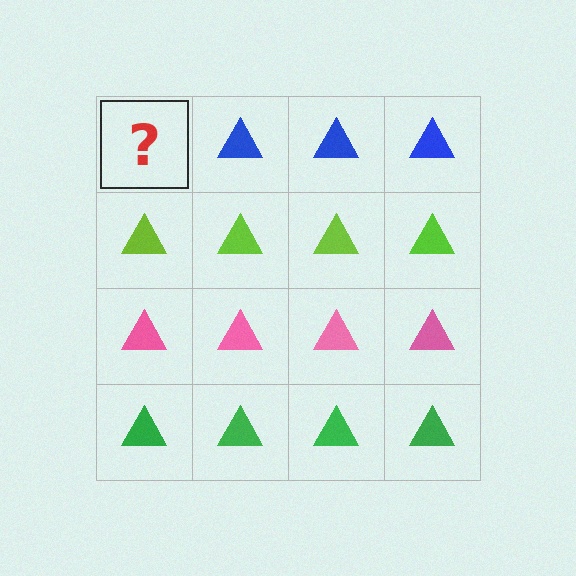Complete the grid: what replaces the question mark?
The question mark should be replaced with a blue triangle.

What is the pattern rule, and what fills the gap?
The rule is that each row has a consistent color. The gap should be filled with a blue triangle.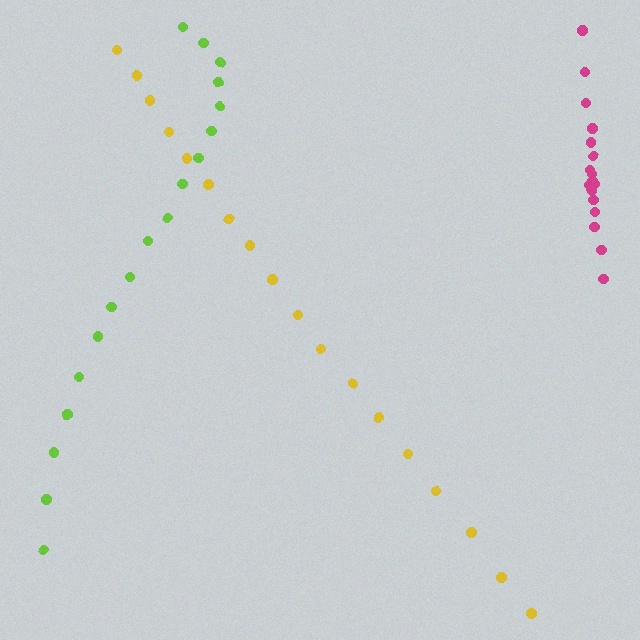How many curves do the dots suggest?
There are 3 distinct paths.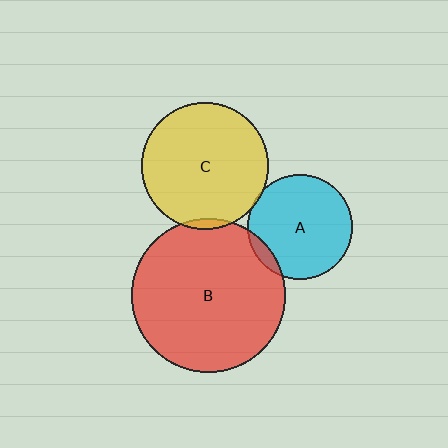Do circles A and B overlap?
Yes.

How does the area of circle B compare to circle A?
Approximately 2.2 times.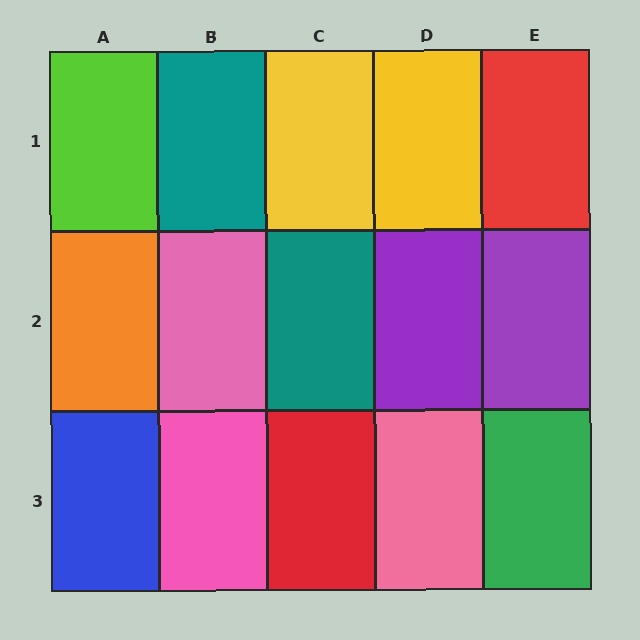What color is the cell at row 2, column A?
Orange.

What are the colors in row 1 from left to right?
Lime, teal, yellow, yellow, red.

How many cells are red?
2 cells are red.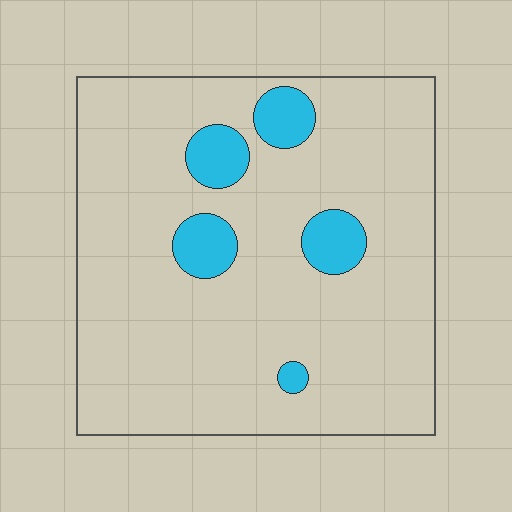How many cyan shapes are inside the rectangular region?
5.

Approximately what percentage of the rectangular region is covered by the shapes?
Approximately 10%.